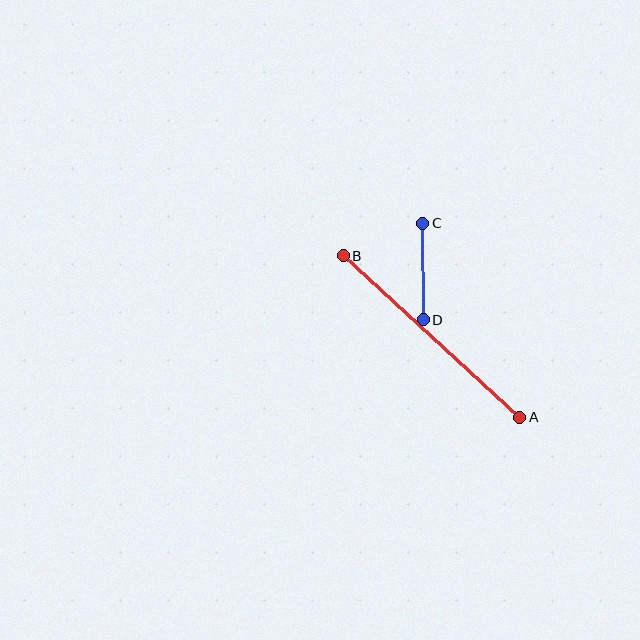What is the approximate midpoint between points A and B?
The midpoint is at approximately (431, 337) pixels.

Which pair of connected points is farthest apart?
Points A and B are farthest apart.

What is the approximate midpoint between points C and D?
The midpoint is at approximately (423, 272) pixels.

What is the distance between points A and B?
The distance is approximately 239 pixels.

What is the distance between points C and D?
The distance is approximately 96 pixels.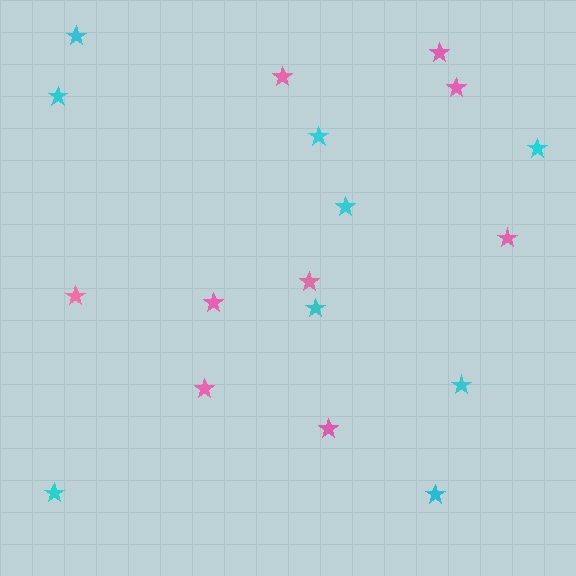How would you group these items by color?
There are 2 groups: one group of pink stars (9) and one group of cyan stars (9).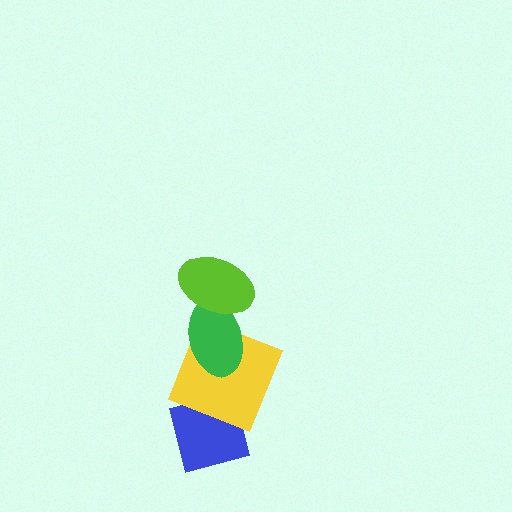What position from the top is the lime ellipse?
The lime ellipse is 1st from the top.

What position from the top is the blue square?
The blue square is 4th from the top.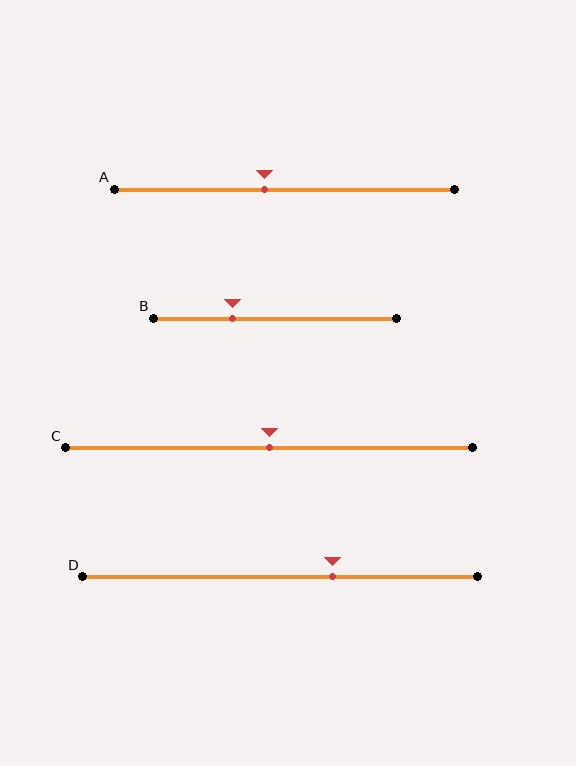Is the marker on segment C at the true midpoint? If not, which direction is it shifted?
Yes, the marker on segment C is at the true midpoint.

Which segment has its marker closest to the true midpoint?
Segment C has its marker closest to the true midpoint.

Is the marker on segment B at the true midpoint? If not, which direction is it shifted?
No, the marker on segment B is shifted to the left by about 17% of the segment length.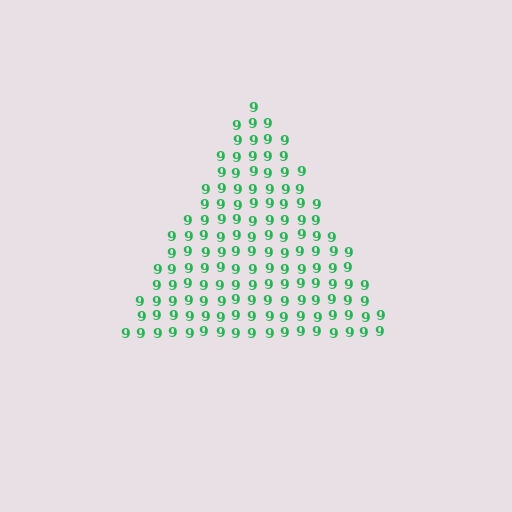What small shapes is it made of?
It is made of small digit 9's.